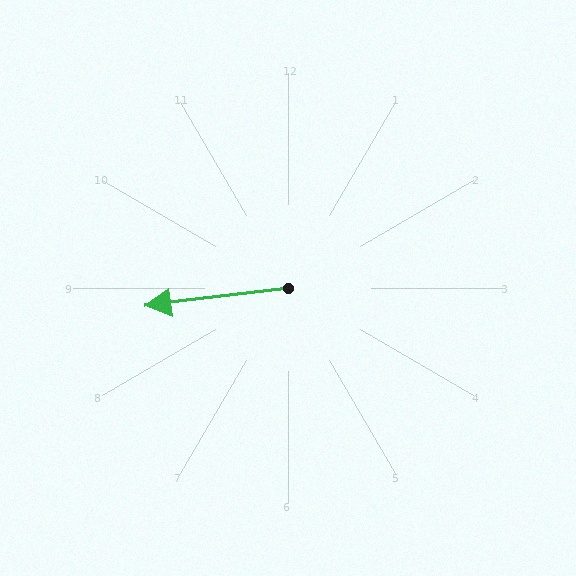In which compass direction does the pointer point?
West.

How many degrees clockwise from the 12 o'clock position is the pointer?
Approximately 263 degrees.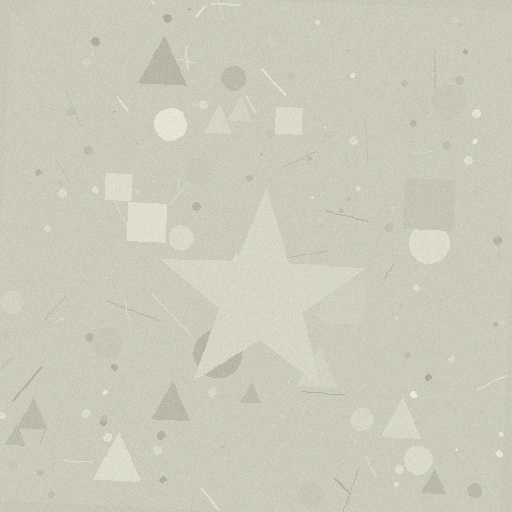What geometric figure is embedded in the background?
A star is embedded in the background.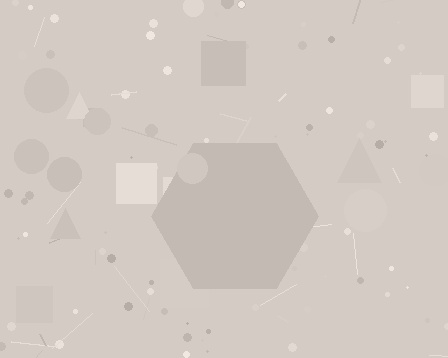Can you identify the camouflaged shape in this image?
The camouflaged shape is a hexagon.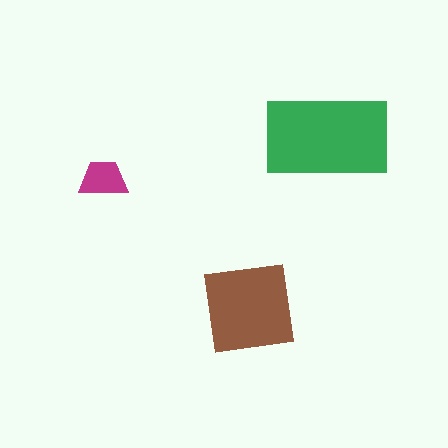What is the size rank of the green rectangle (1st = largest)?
1st.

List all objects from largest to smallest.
The green rectangle, the brown square, the magenta trapezoid.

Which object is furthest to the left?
The magenta trapezoid is leftmost.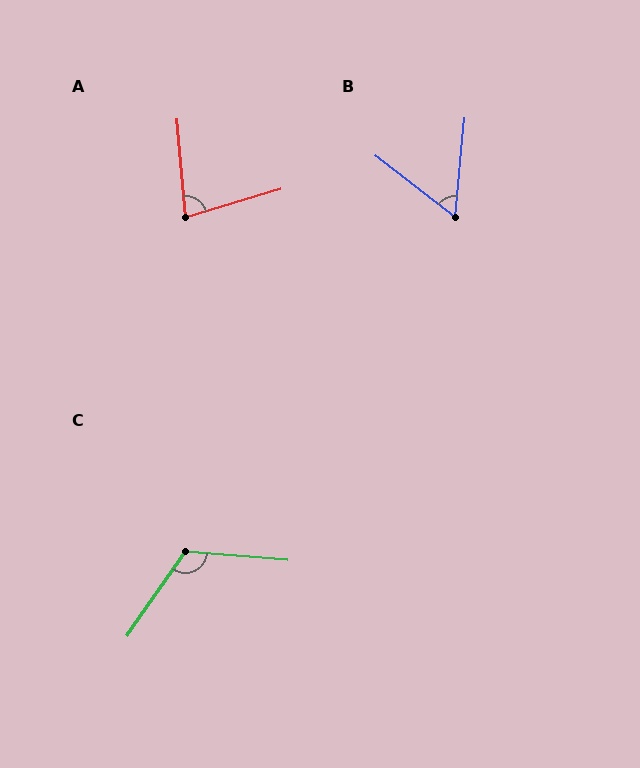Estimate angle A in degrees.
Approximately 78 degrees.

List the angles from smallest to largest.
B (58°), A (78°), C (120°).